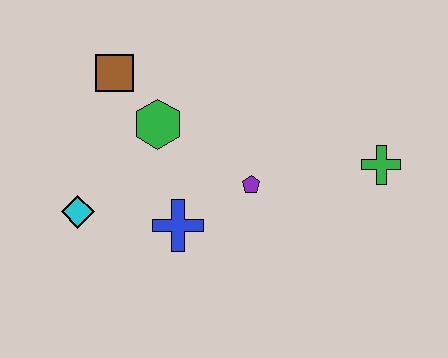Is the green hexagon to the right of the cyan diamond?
Yes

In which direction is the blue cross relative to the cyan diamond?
The blue cross is to the right of the cyan diamond.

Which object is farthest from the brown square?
The green cross is farthest from the brown square.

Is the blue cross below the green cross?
Yes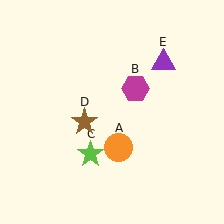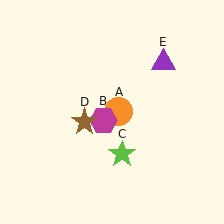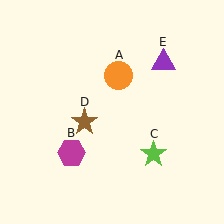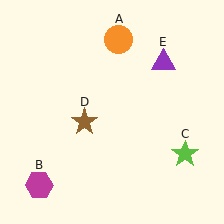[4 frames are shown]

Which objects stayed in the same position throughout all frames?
Brown star (object D) and purple triangle (object E) remained stationary.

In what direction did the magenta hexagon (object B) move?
The magenta hexagon (object B) moved down and to the left.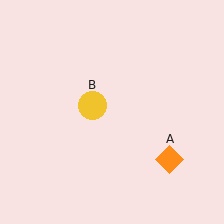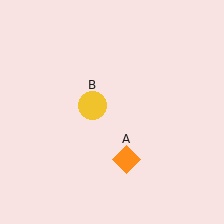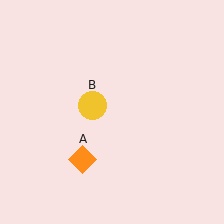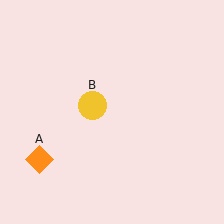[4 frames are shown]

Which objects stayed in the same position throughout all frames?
Yellow circle (object B) remained stationary.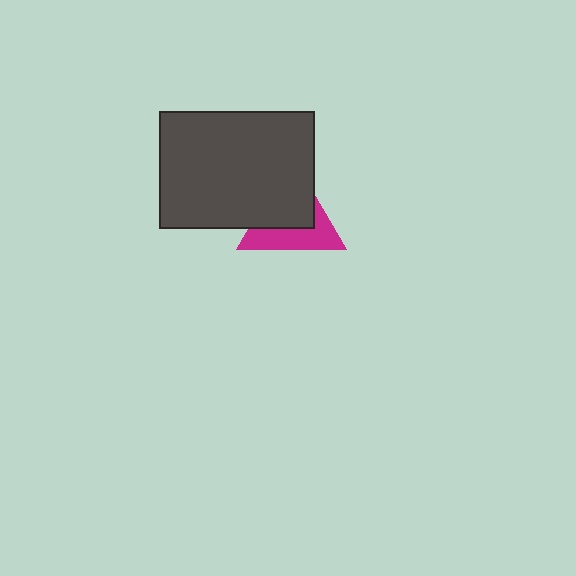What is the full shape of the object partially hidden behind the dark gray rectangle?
The partially hidden object is a magenta triangle.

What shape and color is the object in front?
The object in front is a dark gray rectangle.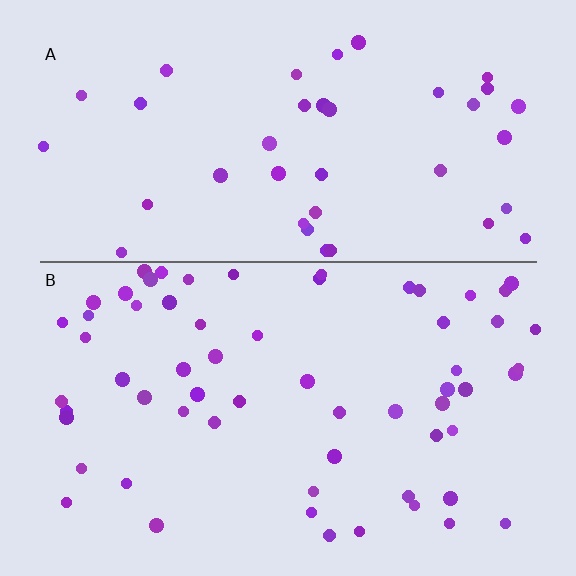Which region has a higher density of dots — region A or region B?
B (the bottom).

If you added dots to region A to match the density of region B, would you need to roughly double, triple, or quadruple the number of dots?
Approximately double.